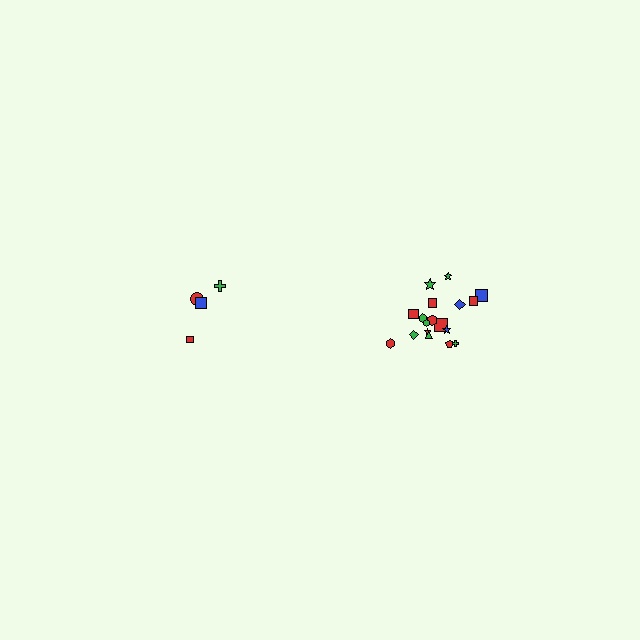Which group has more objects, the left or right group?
The right group.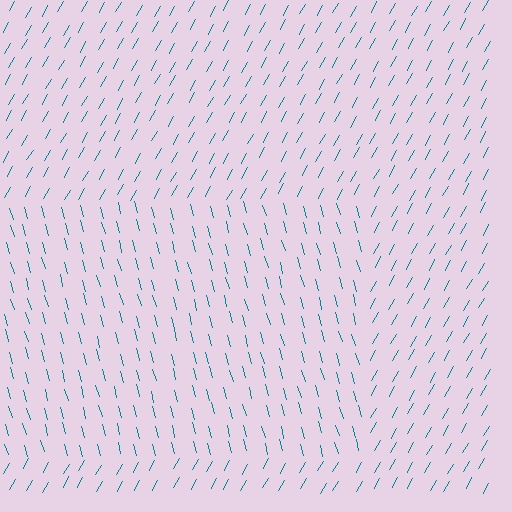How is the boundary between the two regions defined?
The boundary is defined purely by a change in line orientation (approximately 45 degrees difference). All lines are the same color and thickness.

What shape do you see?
I see a rectangle.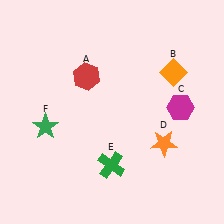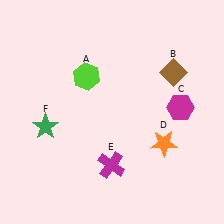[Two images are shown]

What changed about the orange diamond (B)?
In Image 1, B is orange. In Image 2, it changed to brown.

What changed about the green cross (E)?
In Image 1, E is green. In Image 2, it changed to magenta.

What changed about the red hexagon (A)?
In Image 1, A is red. In Image 2, it changed to lime.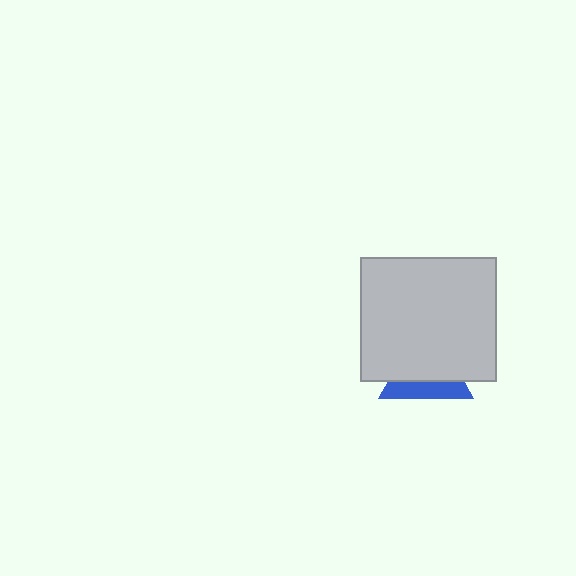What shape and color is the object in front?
The object in front is a light gray rectangle.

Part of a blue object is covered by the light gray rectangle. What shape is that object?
It is a triangle.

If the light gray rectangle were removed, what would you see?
You would see the complete blue triangle.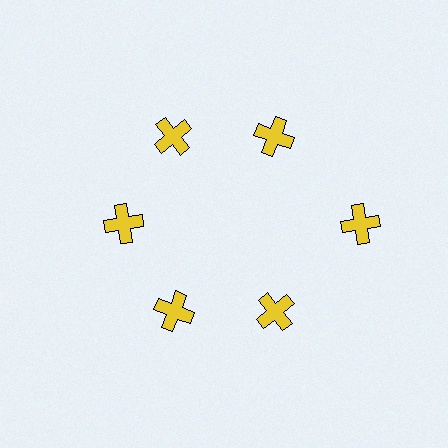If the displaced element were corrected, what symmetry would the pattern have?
It would have 6-fold rotational symmetry — the pattern would map onto itself every 60 degrees.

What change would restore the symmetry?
The symmetry would be restored by moving it inward, back onto the ring so that all 6 crosses sit at equal angles and equal distance from the center.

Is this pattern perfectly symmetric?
No. The 6 yellow crosses are arranged in a ring, but one element near the 3 o'clock position is pushed outward from the center, breaking the 6-fold rotational symmetry.